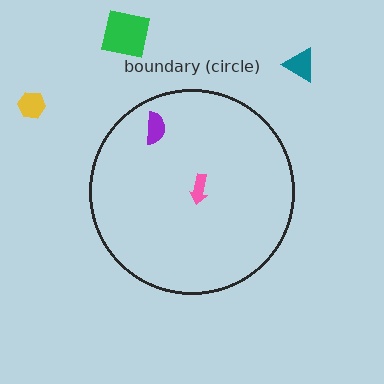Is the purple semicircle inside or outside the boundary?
Inside.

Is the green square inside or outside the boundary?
Outside.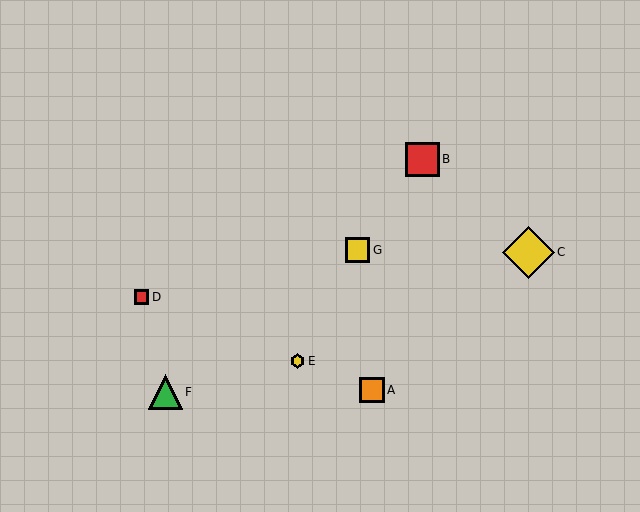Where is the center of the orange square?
The center of the orange square is at (372, 390).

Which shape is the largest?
The yellow diamond (labeled C) is the largest.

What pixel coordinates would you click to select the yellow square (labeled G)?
Click at (358, 250) to select the yellow square G.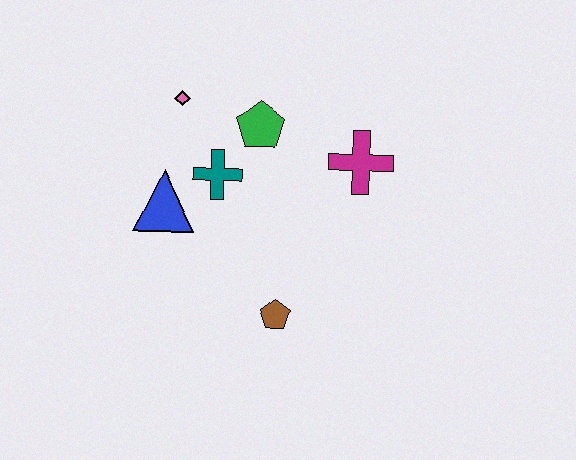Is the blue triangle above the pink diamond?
No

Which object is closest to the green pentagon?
The teal cross is closest to the green pentagon.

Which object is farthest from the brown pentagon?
The pink diamond is farthest from the brown pentagon.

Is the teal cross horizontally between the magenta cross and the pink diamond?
Yes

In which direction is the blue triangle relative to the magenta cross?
The blue triangle is to the left of the magenta cross.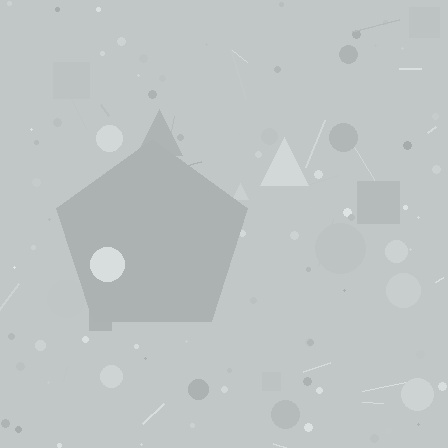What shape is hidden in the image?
A pentagon is hidden in the image.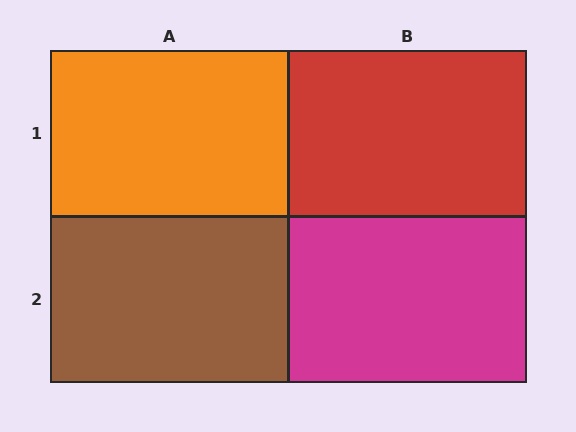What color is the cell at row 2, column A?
Brown.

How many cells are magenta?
1 cell is magenta.